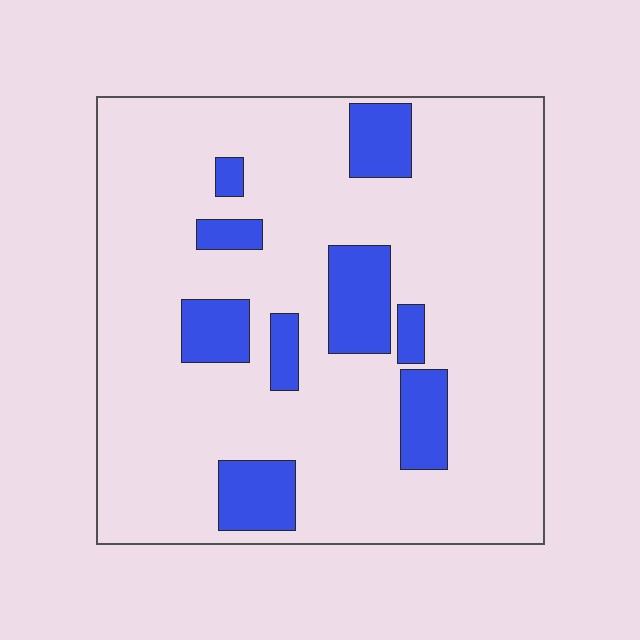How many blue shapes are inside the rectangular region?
9.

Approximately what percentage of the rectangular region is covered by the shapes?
Approximately 15%.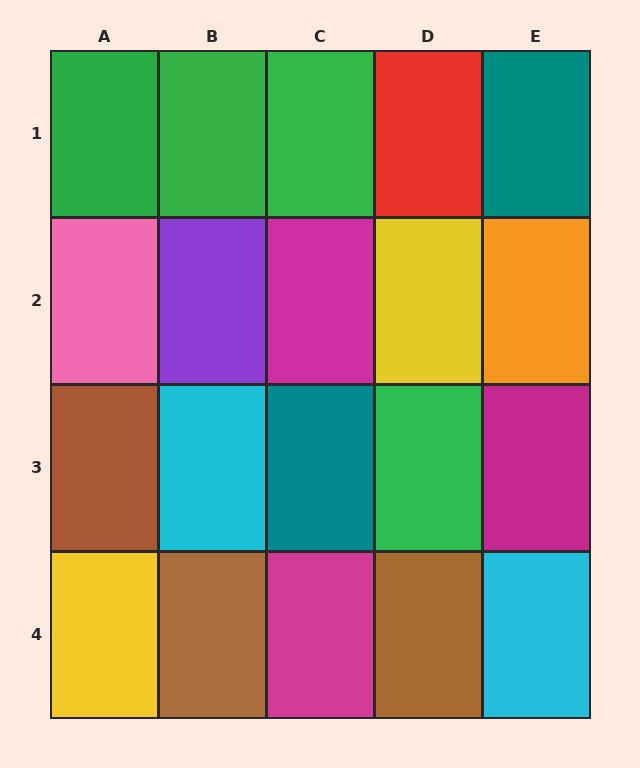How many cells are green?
4 cells are green.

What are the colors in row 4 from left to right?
Yellow, brown, magenta, brown, cyan.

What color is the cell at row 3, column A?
Brown.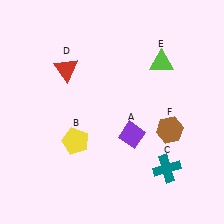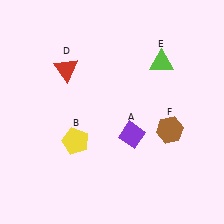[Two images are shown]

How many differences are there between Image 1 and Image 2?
There is 1 difference between the two images.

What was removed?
The teal cross (C) was removed in Image 2.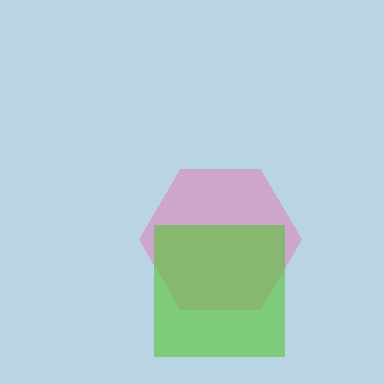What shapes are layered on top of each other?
The layered shapes are: a pink hexagon, a lime square.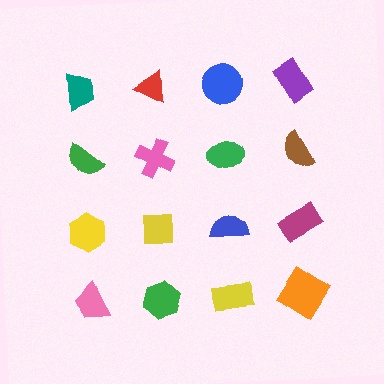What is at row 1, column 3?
A blue circle.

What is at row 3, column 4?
A magenta rectangle.